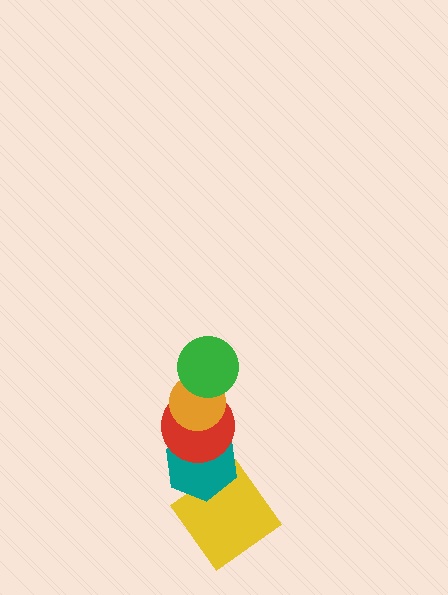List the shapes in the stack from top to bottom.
From top to bottom: the green circle, the orange circle, the red circle, the teal hexagon, the yellow diamond.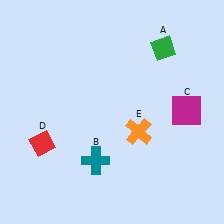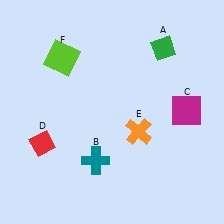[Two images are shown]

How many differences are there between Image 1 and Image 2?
There is 1 difference between the two images.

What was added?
A lime square (F) was added in Image 2.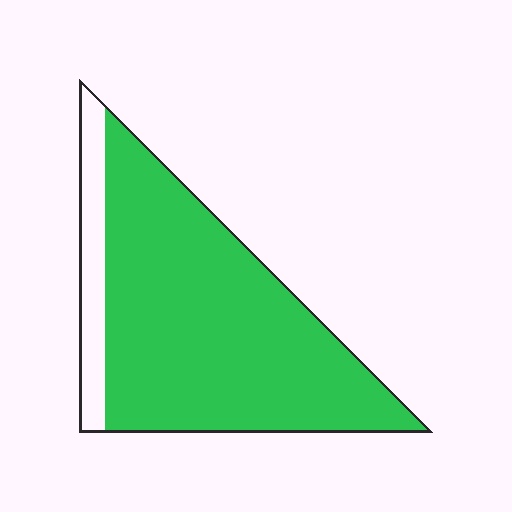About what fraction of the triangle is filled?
About seven eighths (7/8).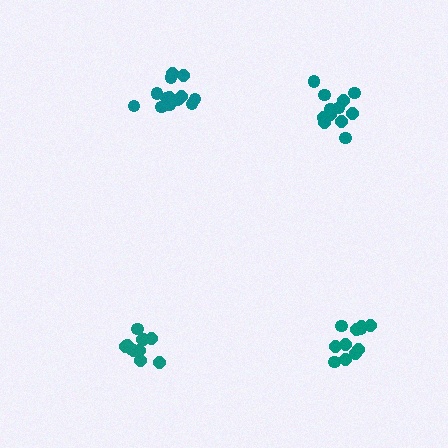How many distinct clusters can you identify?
There are 4 distinct clusters.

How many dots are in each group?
Group 1: 12 dots, Group 2: 15 dots, Group 3: 11 dots, Group 4: 11 dots (49 total).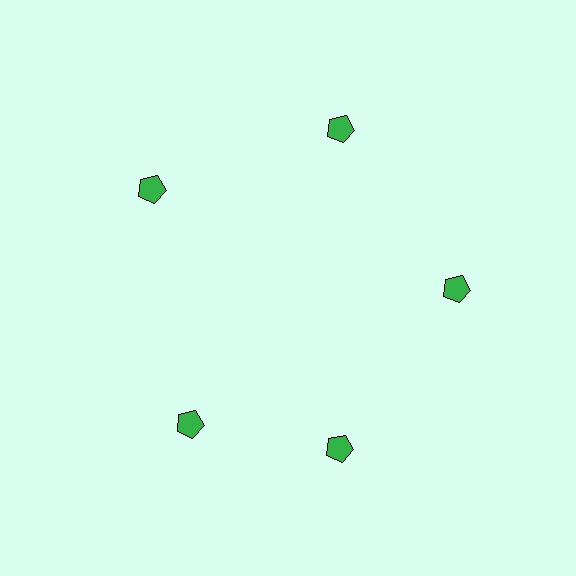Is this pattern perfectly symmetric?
No. The 5 green pentagons are arranged in a ring, but one element near the 8 o'clock position is rotated out of alignment along the ring, breaking the 5-fold rotational symmetry.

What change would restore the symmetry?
The symmetry would be restored by rotating it back into even spacing with its neighbors so that all 5 pentagons sit at equal angles and equal distance from the center.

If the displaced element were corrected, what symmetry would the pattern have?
It would have 5-fold rotational symmetry — the pattern would map onto itself every 72 degrees.